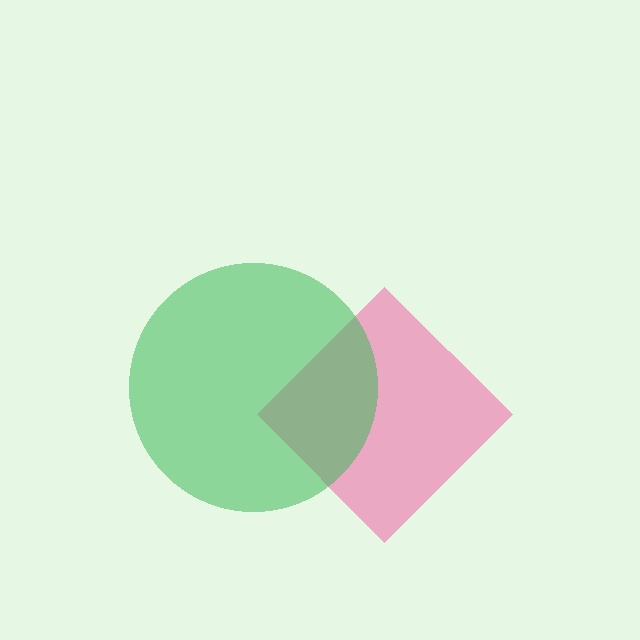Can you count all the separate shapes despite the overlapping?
Yes, there are 2 separate shapes.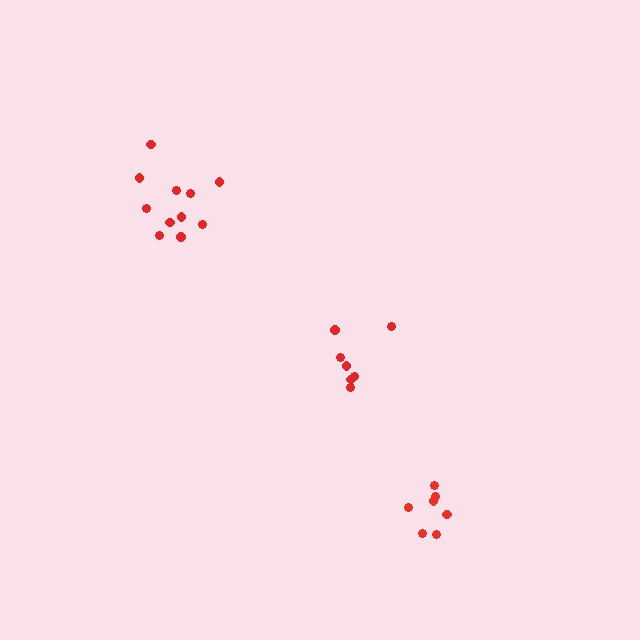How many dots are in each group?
Group 1: 11 dots, Group 2: 7 dots, Group 3: 7 dots (25 total).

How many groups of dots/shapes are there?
There are 3 groups.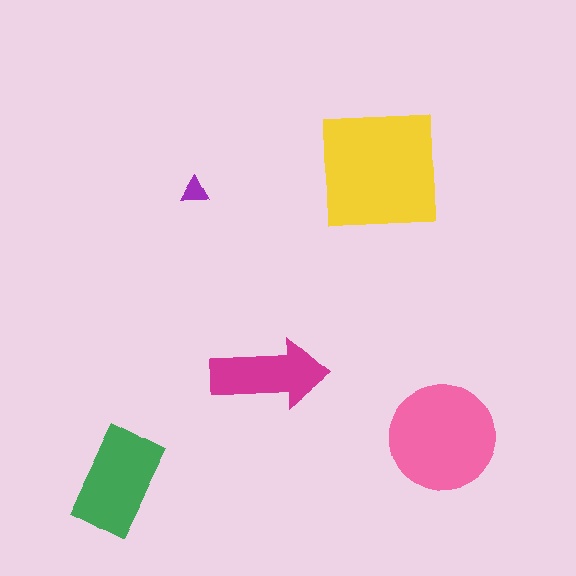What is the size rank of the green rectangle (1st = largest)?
3rd.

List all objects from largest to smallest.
The yellow square, the pink circle, the green rectangle, the magenta arrow, the purple triangle.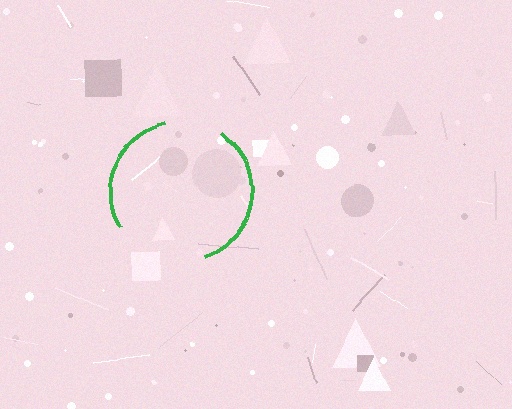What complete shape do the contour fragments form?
The contour fragments form a circle.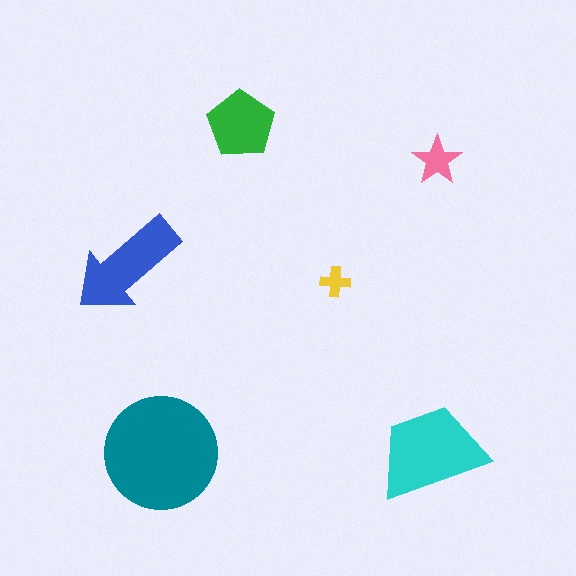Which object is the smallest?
The yellow cross.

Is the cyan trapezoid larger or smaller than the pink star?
Larger.